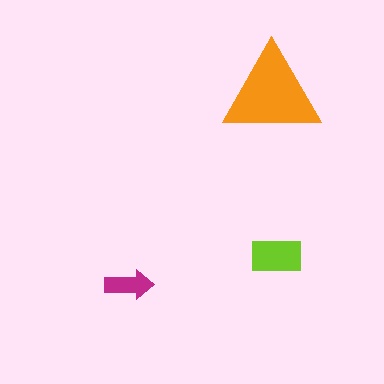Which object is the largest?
The orange triangle.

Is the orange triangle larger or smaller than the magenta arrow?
Larger.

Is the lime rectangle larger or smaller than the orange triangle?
Smaller.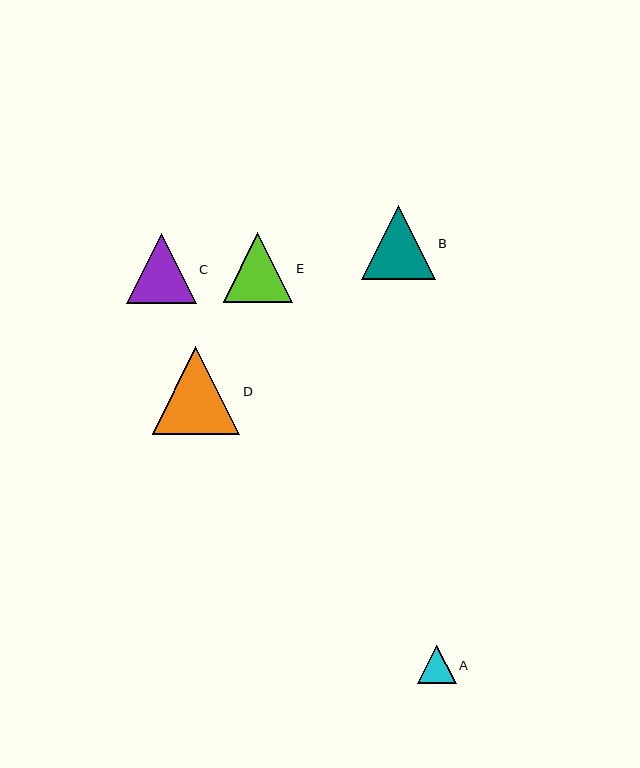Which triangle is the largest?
Triangle D is the largest with a size of approximately 87 pixels.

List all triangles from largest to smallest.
From largest to smallest: D, B, C, E, A.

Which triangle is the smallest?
Triangle A is the smallest with a size of approximately 38 pixels.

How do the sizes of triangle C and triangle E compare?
Triangle C and triangle E are approximately the same size.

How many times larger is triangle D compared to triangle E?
Triangle D is approximately 1.3 times the size of triangle E.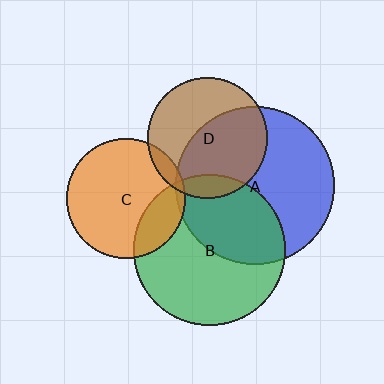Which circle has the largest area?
Circle A (blue).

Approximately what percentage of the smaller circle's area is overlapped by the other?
Approximately 5%.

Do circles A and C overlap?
Yes.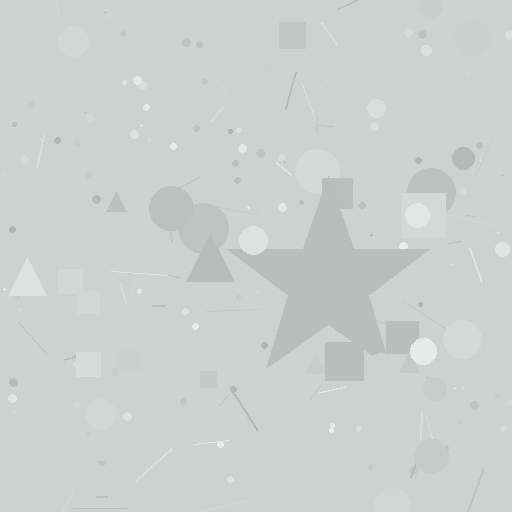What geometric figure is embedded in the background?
A star is embedded in the background.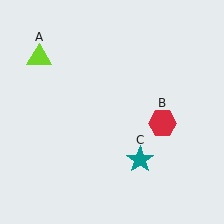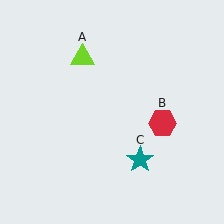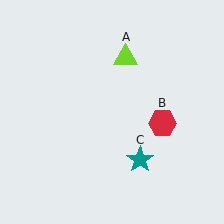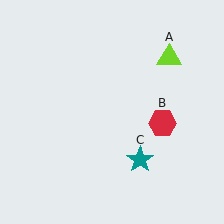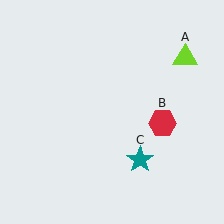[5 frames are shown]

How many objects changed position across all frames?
1 object changed position: lime triangle (object A).